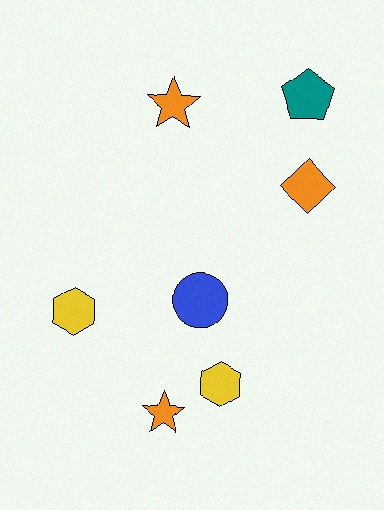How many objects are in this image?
There are 7 objects.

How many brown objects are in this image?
There are no brown objects.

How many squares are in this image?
There are no squares.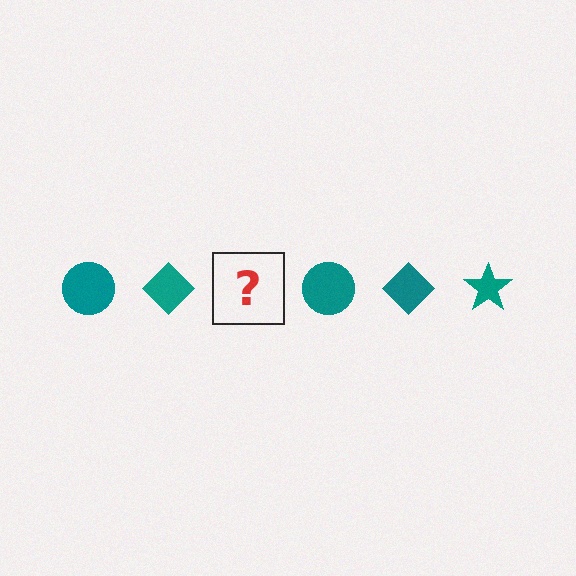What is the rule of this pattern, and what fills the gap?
The rule is that the pattern cycles through circle, diamond, star shapes in teal. The gap should be filled with a teal star.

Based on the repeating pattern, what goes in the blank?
The blank should be a teal star.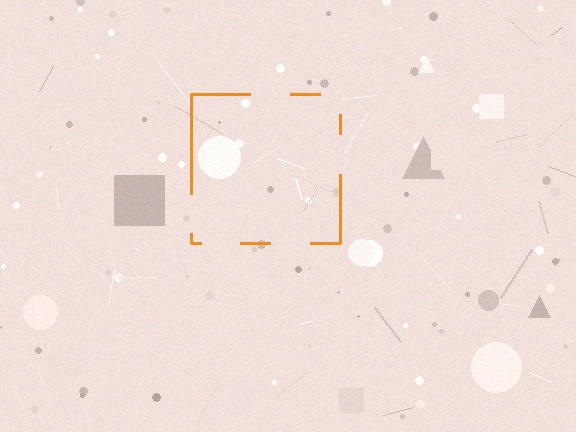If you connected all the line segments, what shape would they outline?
They would outline a square.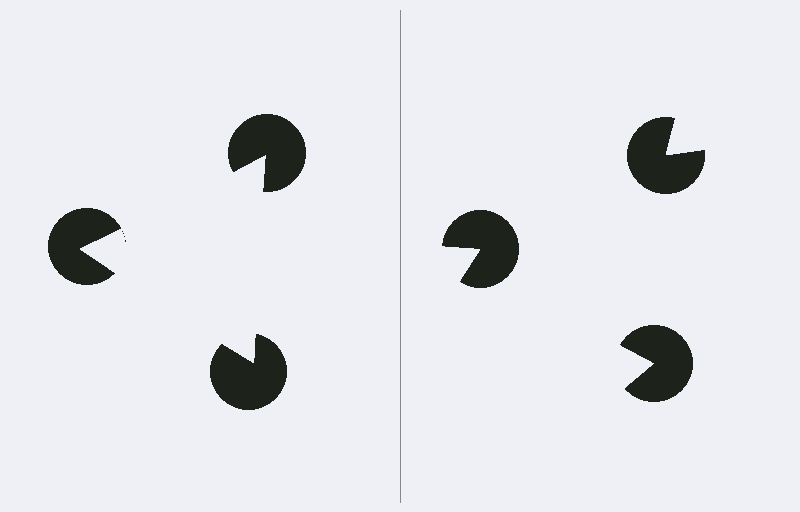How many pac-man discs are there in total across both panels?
6 — 3 on each side.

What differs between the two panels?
The pac-man discs are positioned identically on both sides; only the wedge orientations differ. On the left they align to a triangle; on the right they are misaligned.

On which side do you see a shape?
An illusory triangle appears on the left side. On the right side the wedge cuts are rotated, so no coherent shape forms.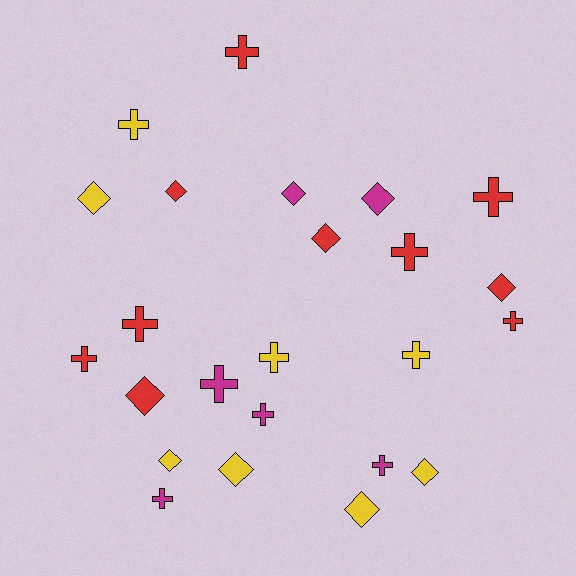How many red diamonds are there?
There are 4 red diamonds.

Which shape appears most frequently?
Cross, with 13 objects.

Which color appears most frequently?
Red, with 10 objects.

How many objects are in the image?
There are 24 objects.